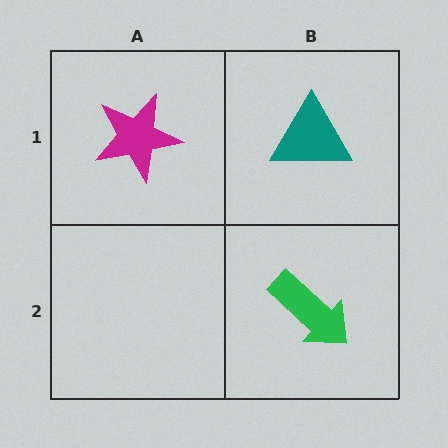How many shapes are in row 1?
2 shapes.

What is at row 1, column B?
A teal triangle.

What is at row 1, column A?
A magenta star.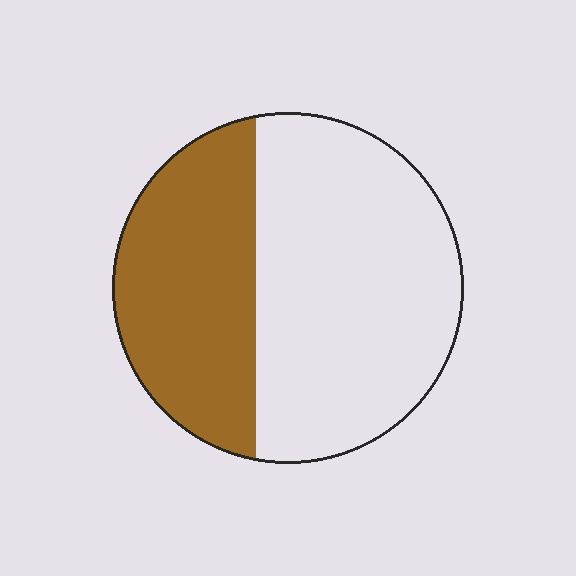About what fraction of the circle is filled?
About three eighths (3/8).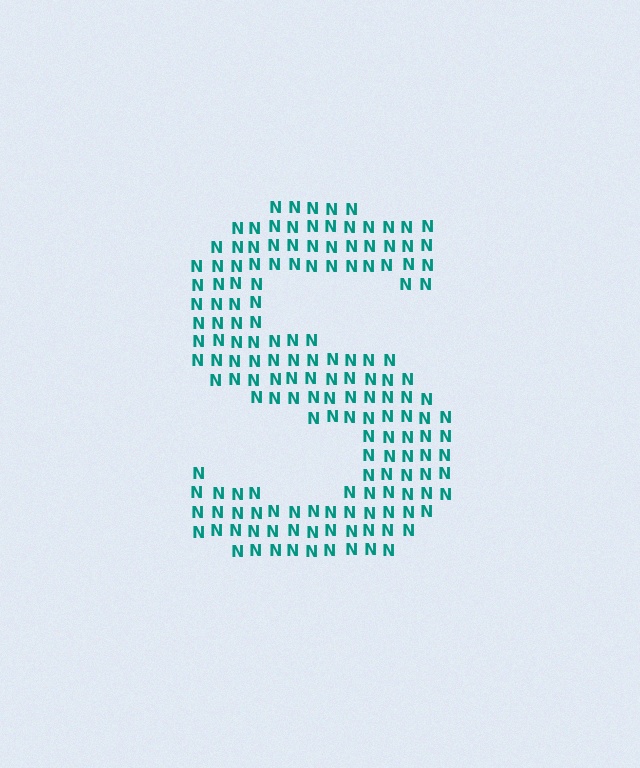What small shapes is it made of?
It is made of small letter N's.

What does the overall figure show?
The overall figure shows the letter S.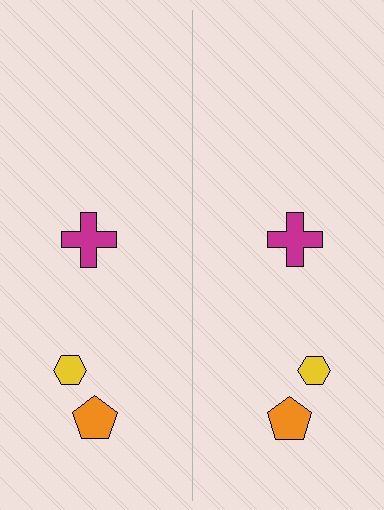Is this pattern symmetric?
Yes, this pattern has bilateral (reflection) symmetry.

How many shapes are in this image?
There are 6 shapes in this image.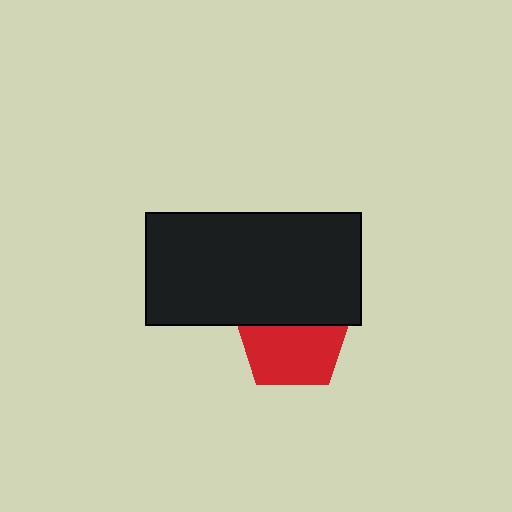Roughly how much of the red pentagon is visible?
About half of it is visible (roughly 60%).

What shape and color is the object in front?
The object in front is a black rectangle.